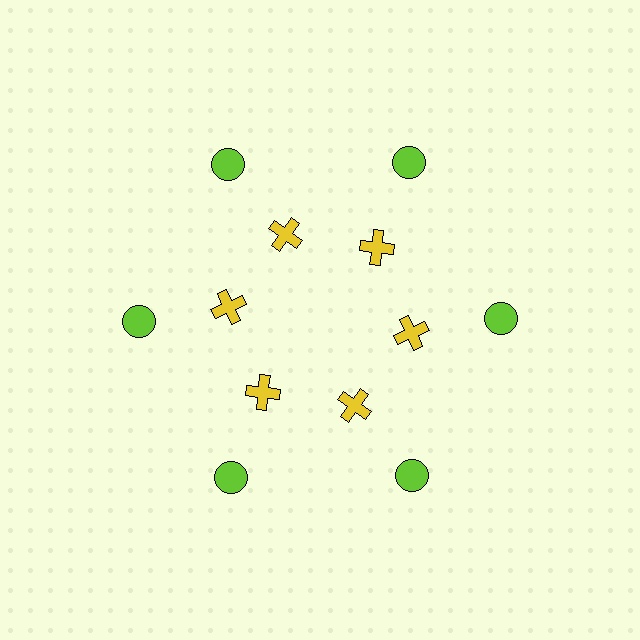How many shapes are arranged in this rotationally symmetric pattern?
There are 12 shapes, arranged in 6 groups of 2.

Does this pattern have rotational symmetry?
Yes, this pattern has 6-fold rotational symmetry. It looks the same after rotating 60 degrees around the center.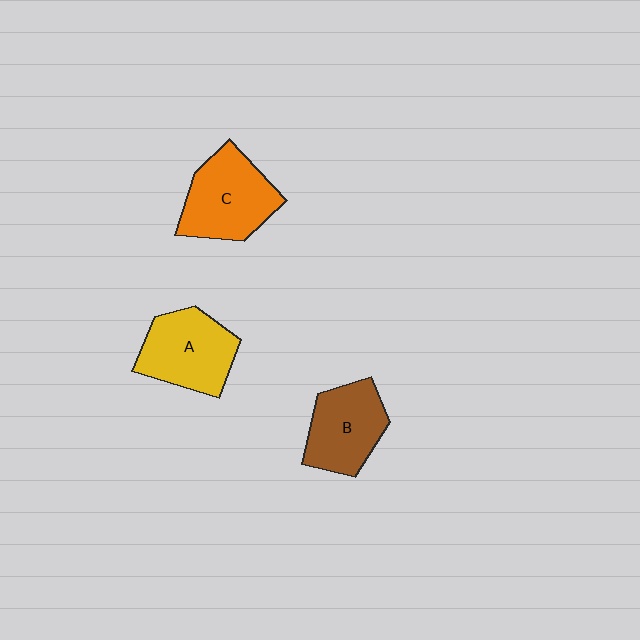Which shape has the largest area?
Shape C (orange).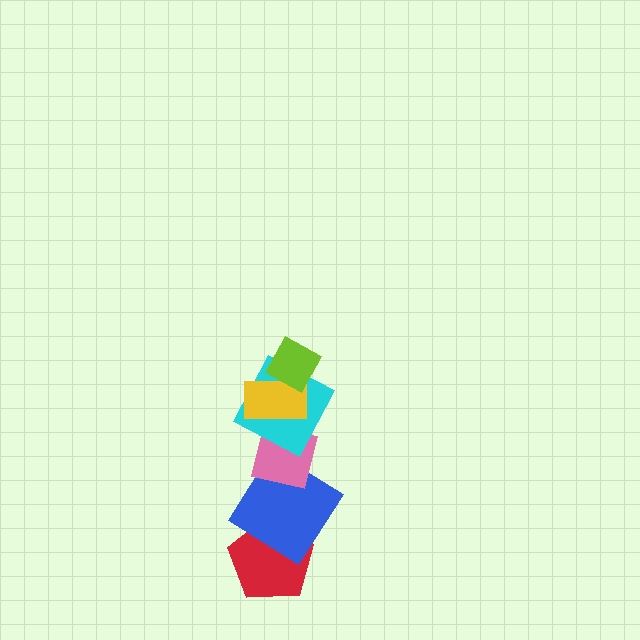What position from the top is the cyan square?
The cyan square is 3rd from the top.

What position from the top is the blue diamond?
The blue diamond is 5th from the top.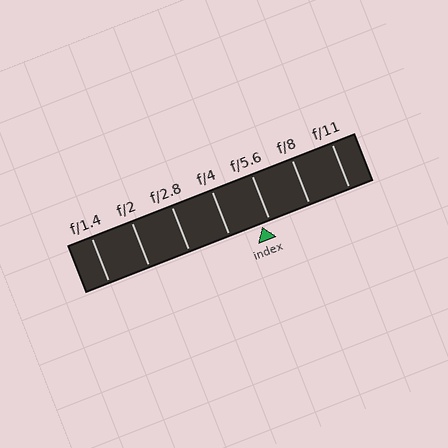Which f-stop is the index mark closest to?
The index mark is closest to f/5.6.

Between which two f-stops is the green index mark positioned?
The index mark is between f/4 and f/5.6.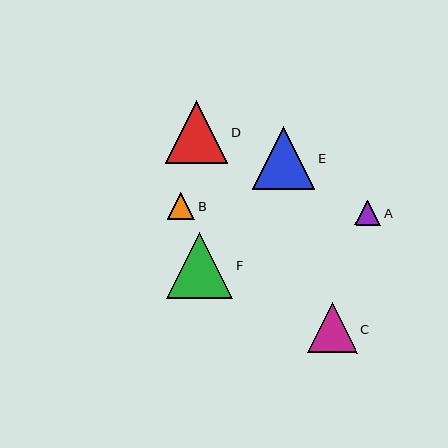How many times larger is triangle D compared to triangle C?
Triangle D is approximately 1.3 times the size of triangle C.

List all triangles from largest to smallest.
From largest to smallest: F, E, D, C, B, A.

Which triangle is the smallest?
Triangle A is the smallest with a size of approximately 26 pixels.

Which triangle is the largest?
Triangle F is the largest with a size of approximately 67 pixels.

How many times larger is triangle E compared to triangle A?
Triangle E is approximately 2.4 times the size of triangle A.